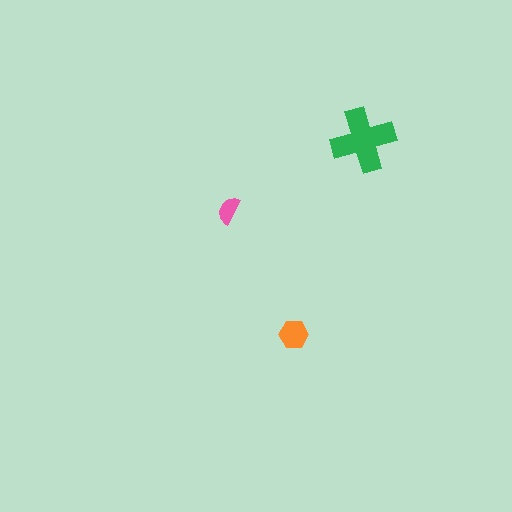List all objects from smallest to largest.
The pink semicircle, the orange hexagon, the green cross.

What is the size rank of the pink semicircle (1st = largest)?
3rd.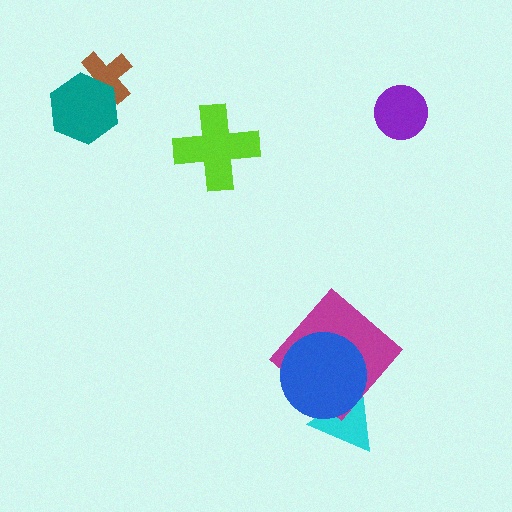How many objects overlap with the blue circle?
2 objects overlap with the blue circle.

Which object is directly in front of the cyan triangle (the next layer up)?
The magenta diamond is directly in front of the cyan triangle.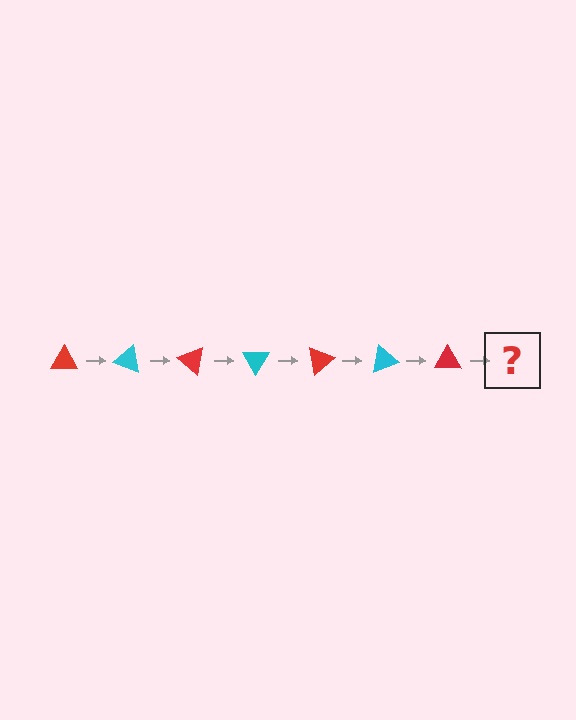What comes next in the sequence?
The next element should be a cyan triangle, rotated 140 degrees from the start.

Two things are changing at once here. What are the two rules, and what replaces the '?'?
The two rules are that it rotates 20 degrees each step and the color cycles through red and cyan. The '?' should be a cyan triangle, rotated 140 degrees from the start.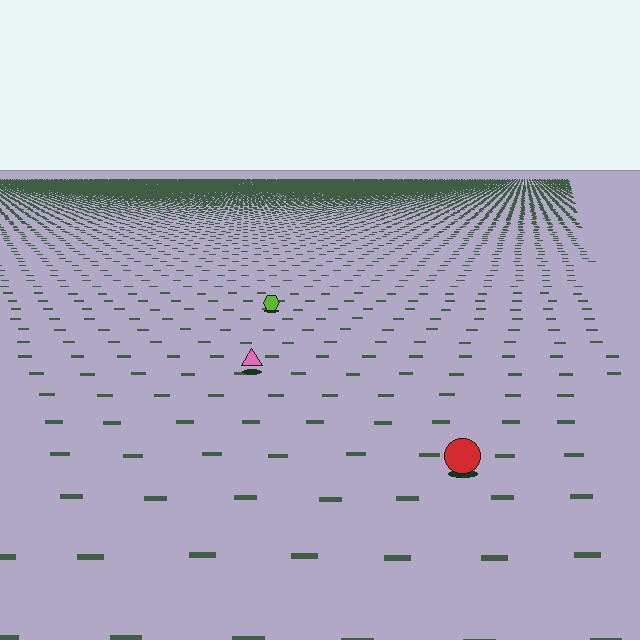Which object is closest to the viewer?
The red circle is closest. The texture marks near it are larger and more spread out.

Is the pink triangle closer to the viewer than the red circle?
No. The red circle is closer — you can tell from the texture gradient: the ground texture is coarser near it.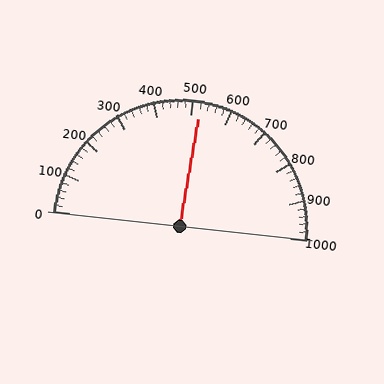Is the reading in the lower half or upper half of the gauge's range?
The reading is in the upper half of the range (0 to 1000).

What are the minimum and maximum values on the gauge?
The gauge ranges from 0 to 1000.